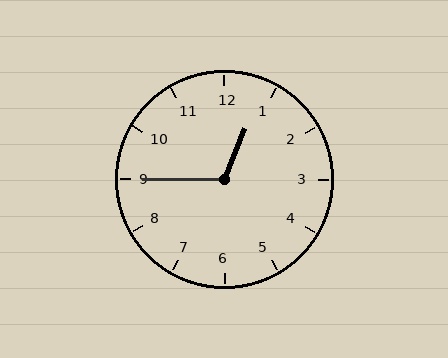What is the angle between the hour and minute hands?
Approximately 112 degrees.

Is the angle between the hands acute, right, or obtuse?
It is obtuse.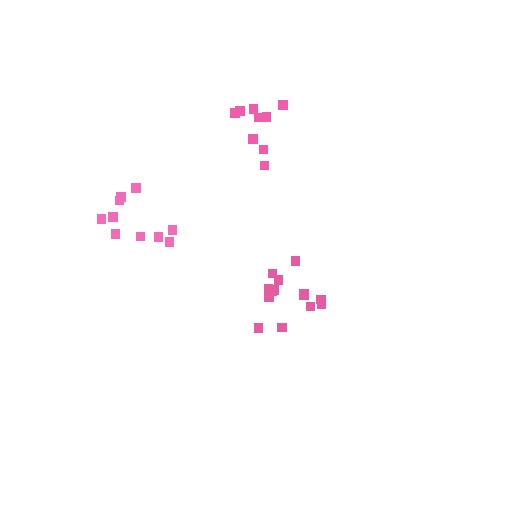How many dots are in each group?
Group 1: 10 dots, Group 2: 10 dots, Group 3: 14 dots (34 total).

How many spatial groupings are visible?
There are 3 spatial groupings.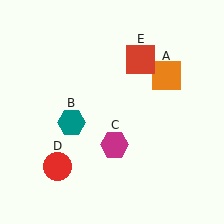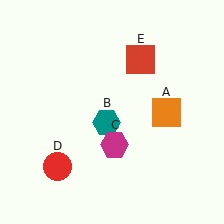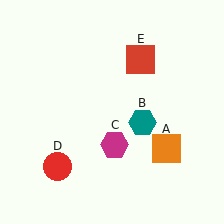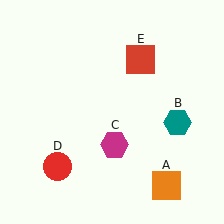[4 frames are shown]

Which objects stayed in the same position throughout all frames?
Magenta hexagon (object C) and red circle (object D) and red square (object E) remained stationary.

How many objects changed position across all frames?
2 objects changed position: orange square (object A), teal hexagon (object B).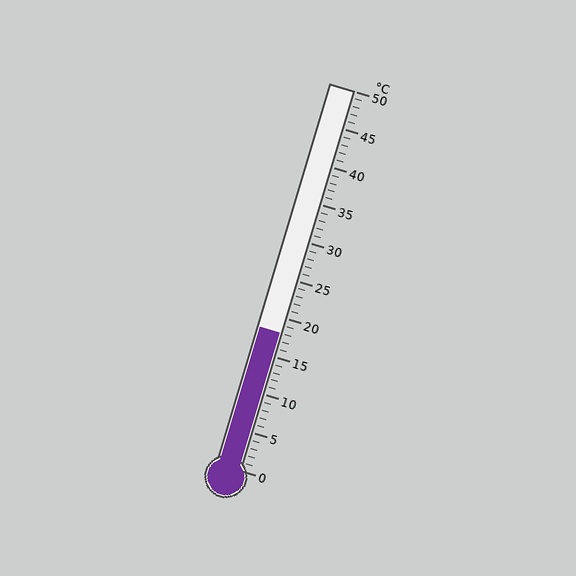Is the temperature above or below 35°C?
The temperature is below 35°C.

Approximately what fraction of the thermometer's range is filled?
The thermometer is filled to approximately 35% of its range.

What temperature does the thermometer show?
The thermometer shows approximately 18°C.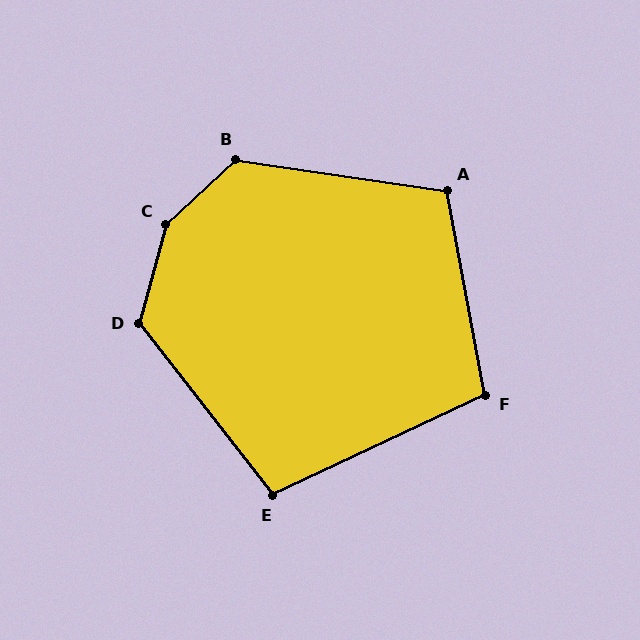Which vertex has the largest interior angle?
C, at approximately 148 degrees.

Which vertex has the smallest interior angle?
E, at approximately 103 degrees.